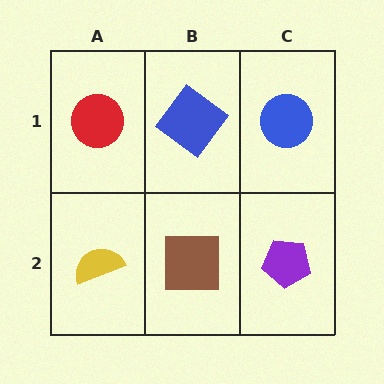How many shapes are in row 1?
3 shapes.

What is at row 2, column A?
A yellow semicircle.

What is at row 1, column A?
A red circle.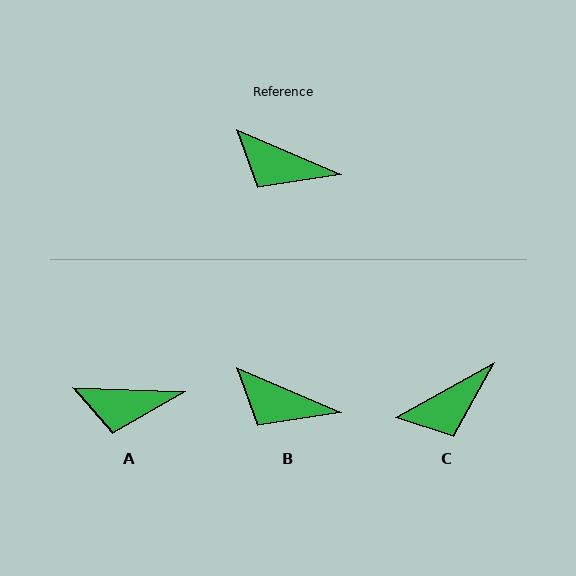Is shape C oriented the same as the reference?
No, it is off by about 53 degrees.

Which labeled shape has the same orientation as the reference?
B.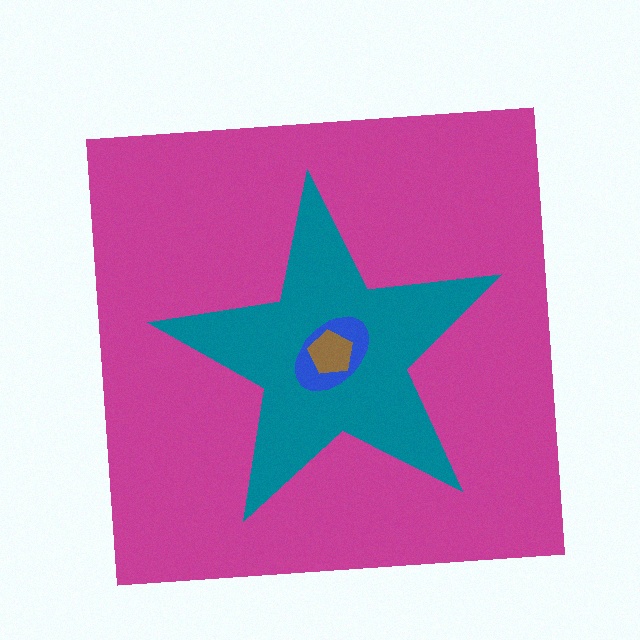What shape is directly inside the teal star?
The blue ellipse.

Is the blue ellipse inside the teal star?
Yes.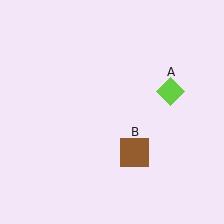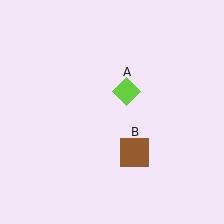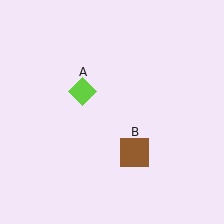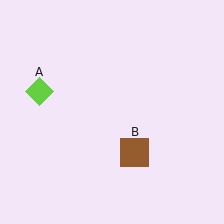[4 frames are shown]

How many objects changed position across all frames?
1 object changed position: lime diamond (object A).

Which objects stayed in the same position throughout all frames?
Brown square (object B) remained stationary.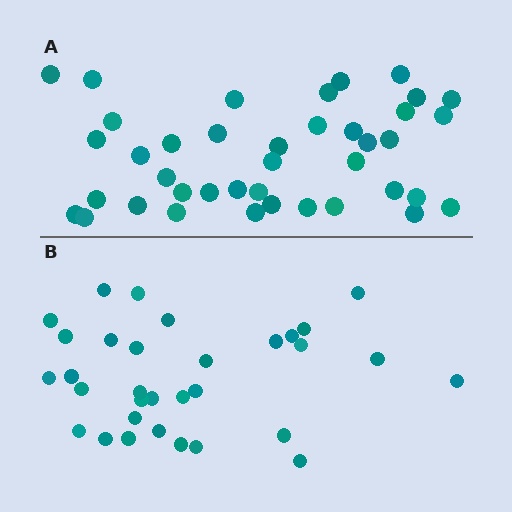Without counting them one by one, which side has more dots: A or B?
Region A (the top region) has more dots.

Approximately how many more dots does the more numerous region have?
Region A has roughly 8 or so more dots than region B.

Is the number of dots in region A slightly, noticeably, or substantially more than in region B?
Region A has noticeably more, but not dramatically so. The ratio is roughly 1.2 to 1.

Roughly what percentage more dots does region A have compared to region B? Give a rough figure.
About 25% more.